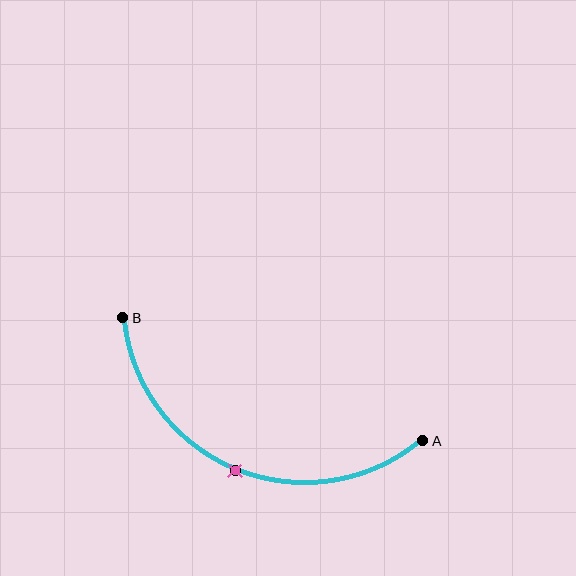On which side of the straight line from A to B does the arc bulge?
The arc bulges below the straight line connecting A and B.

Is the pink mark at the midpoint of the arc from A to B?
Yes. The pink mark lies on the arc at equal arc-length from both A and B — it is the arc midpoint.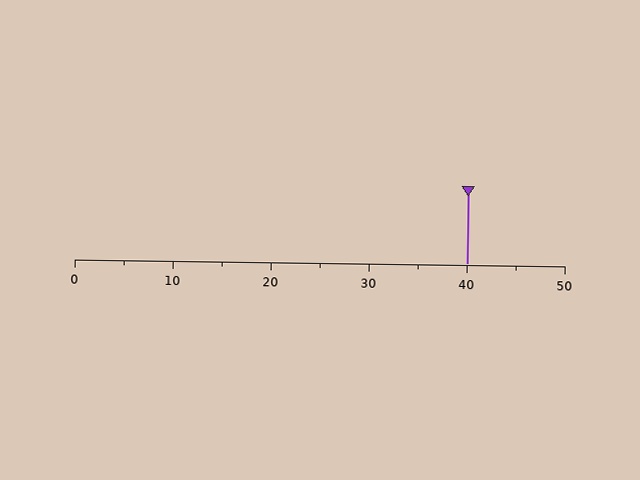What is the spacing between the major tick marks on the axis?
The major ticks are spaced 10 apart.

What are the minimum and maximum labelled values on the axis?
The axis runs from 0 to 50.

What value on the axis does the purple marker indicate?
The marker indicates approximately 40.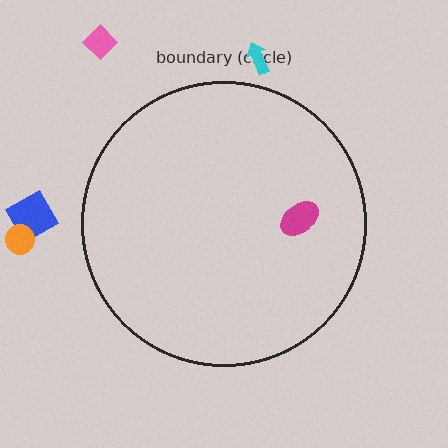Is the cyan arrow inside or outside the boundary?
Outside.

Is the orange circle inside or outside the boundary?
Outside.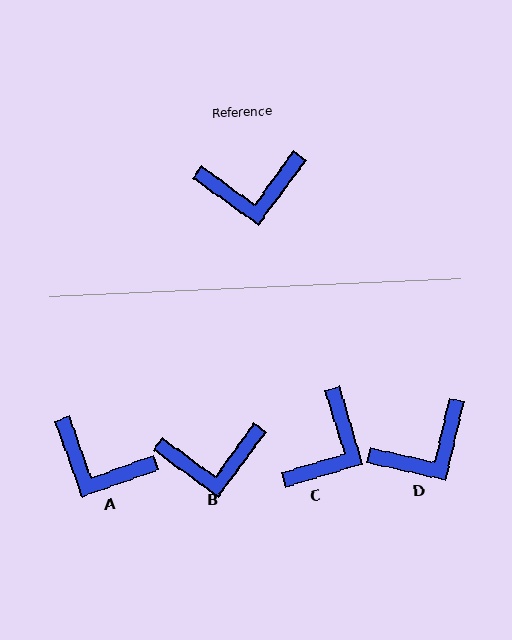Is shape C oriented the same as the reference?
No, it is off by about 53 degrees.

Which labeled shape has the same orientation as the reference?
B.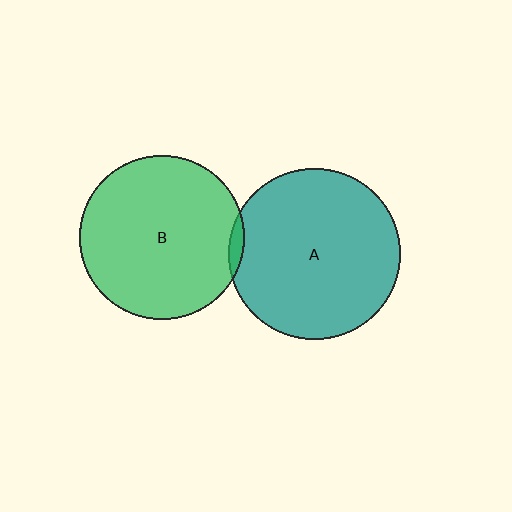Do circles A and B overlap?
Yes.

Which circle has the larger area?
Circle A (teal).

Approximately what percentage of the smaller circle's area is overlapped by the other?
Approximately 5%.